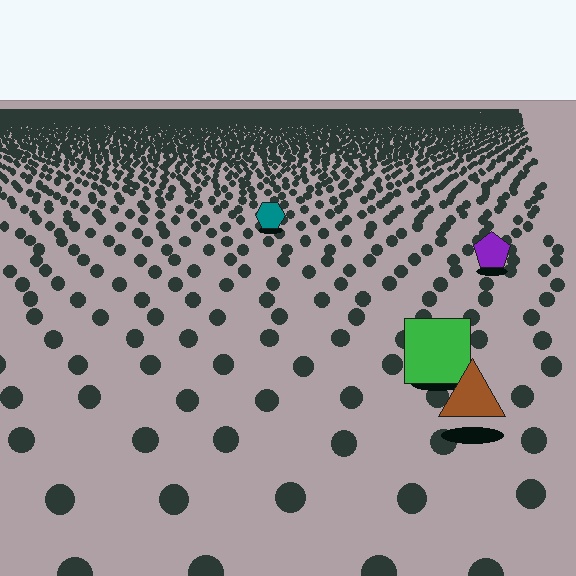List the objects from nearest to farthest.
From nearest to farthest: the brown triangle, the green square, the purple pentagon, the teal hexagon.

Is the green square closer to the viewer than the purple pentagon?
Yes. The green square is closer — you can tell from the texture gradient: the ground texture is coarser near it.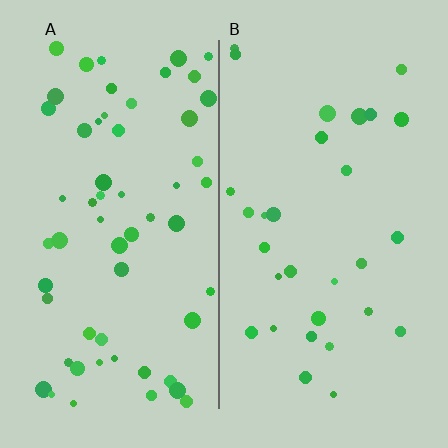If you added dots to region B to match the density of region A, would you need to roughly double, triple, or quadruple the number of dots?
Approximately double.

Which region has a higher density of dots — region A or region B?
A (the left).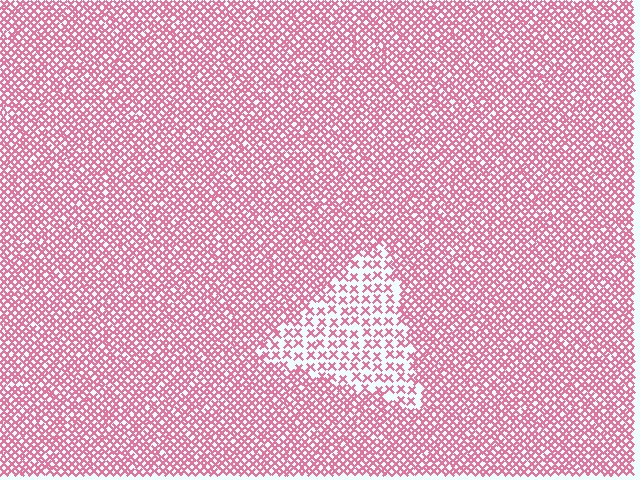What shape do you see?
I see a triangle.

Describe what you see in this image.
The image contains small pink elements arranged at two different densities. A triangle-shaped region is visible where the elements are less densely packed than the surrounding area.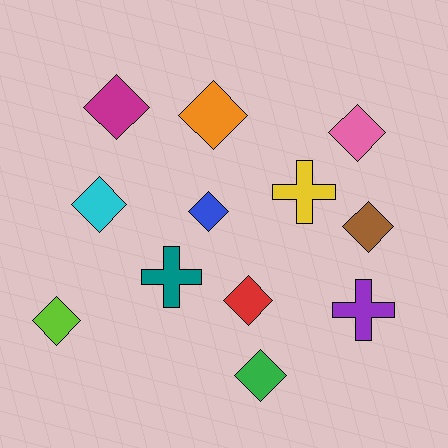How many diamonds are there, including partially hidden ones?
There are 9 diamonds.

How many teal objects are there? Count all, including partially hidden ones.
There is 1 teal object.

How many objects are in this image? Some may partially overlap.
There are 12 objects.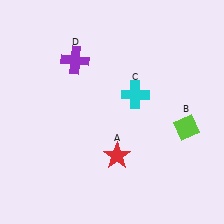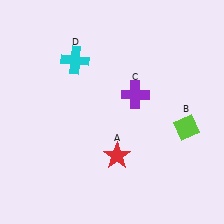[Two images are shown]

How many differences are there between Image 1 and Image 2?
There are 2 differences between the two images.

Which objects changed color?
C changed from cyan to purple. D changed from purple to cyan.